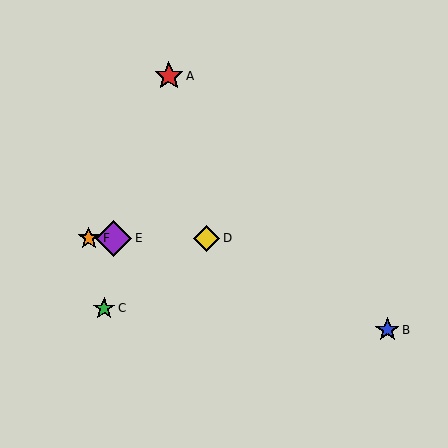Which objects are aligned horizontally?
Objects D, E, F are aligned horizontally.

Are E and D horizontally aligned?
Yes, both are at y≈238.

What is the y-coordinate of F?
Object F is at y≈238.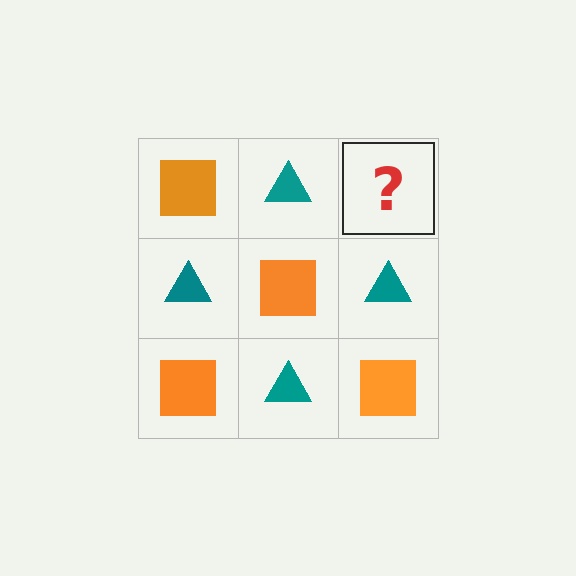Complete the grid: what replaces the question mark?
The question mark should be replaced with an orange square.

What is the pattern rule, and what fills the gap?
The rule is that it alternates orange square and teal triangle in a checkerboard pattern. The gap should be filled with an orange square.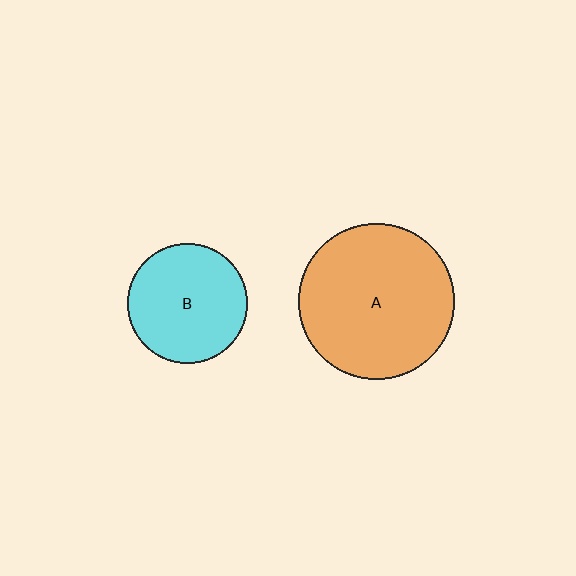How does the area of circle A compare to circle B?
Approximately 1.7 times.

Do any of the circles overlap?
No, none of the circles overlap.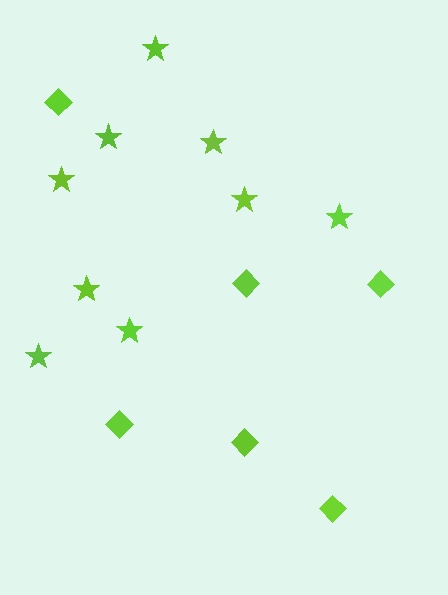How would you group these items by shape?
There are 2 groups: one group of diamonds (6) and one group of stars (9).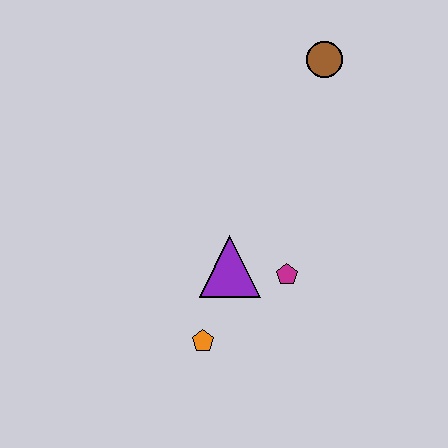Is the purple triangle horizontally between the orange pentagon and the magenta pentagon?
Yes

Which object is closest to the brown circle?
The magenta pentagon is closest to the brown circle.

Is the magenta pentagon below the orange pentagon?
No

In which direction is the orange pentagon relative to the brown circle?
The orange pentagon is below the brown circle.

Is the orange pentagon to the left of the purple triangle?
Yes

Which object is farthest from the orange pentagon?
The brown circle is farthest from the orange pentagon.